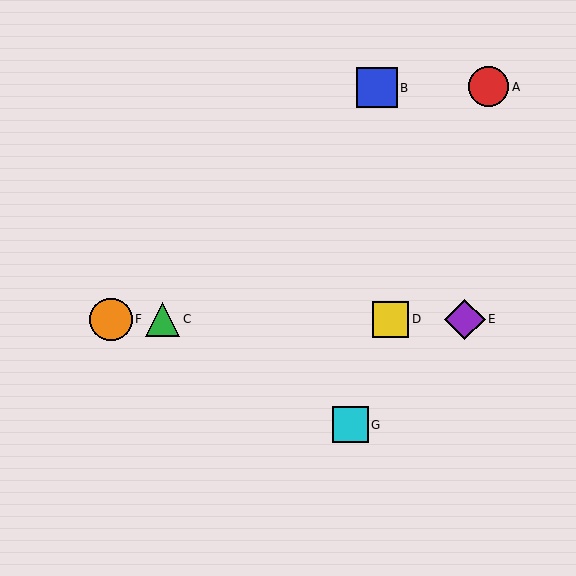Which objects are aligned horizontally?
Objects C, D, E, F are aligned horizontally.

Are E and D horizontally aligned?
Yes, both are at y≈319.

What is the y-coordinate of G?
Object G is at y≈425.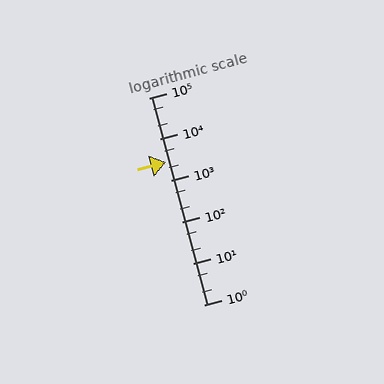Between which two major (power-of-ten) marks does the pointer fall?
The pointer is between 1000 and 10000.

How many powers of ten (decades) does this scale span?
The scale spans 5 decades, from 1 to 100000.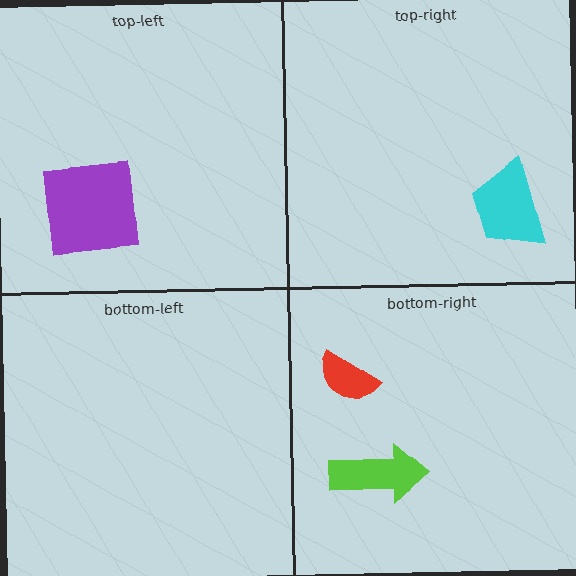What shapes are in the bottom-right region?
The red semicircle, the lime arrow.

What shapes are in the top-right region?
The cyan trapezoid.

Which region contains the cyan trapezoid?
The top-right region.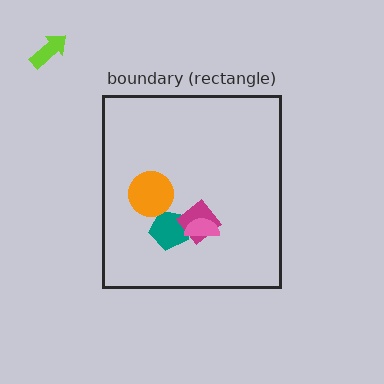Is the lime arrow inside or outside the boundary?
Outside.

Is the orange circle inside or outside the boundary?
Inside.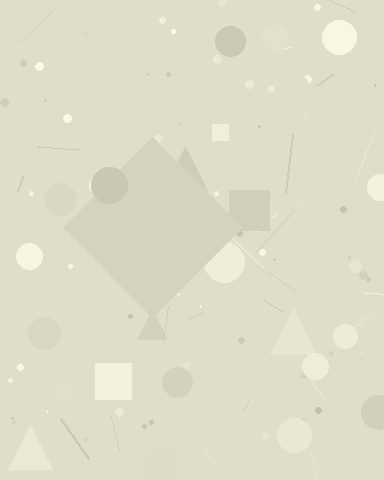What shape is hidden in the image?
A diamond is hidden in the image.